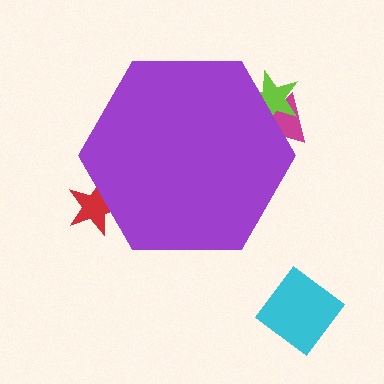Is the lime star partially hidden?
Yes, the lime star is partially hidden behind the purple hexagon.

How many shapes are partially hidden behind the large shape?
3 shapes are partially hidden.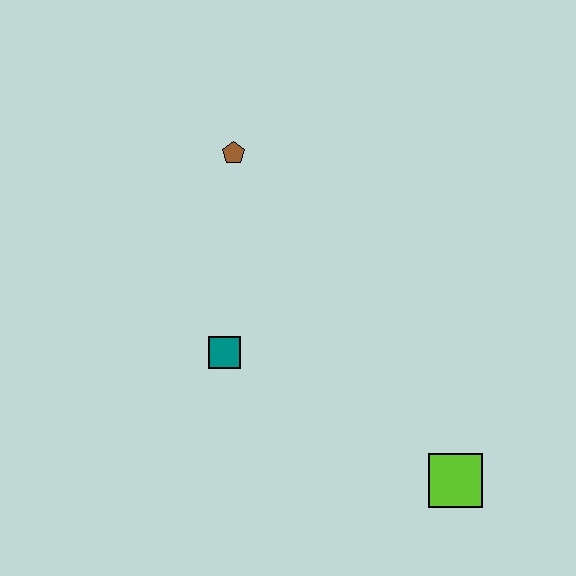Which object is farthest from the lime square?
The brown pentagon is farthest from the lime square.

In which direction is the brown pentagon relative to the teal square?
The brown pentagon is above the teal square.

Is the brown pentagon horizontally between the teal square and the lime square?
Yes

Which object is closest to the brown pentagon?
The teal square is closest to the brown pentagon.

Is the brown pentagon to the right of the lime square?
No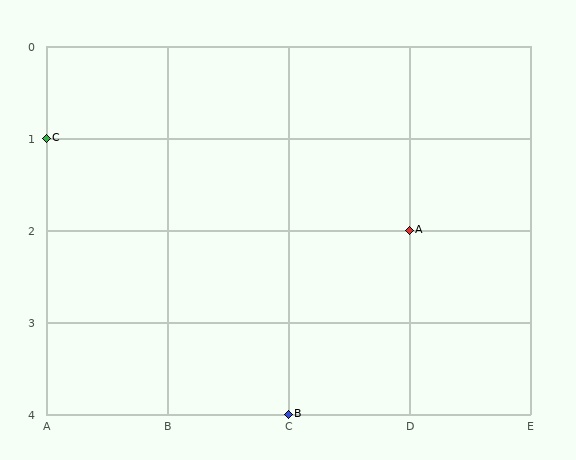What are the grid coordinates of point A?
Point A is at grid coordinates (D, 2).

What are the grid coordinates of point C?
Point C is at grid coordinates (A, 1).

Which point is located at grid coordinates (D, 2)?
Point A is at (D, 2).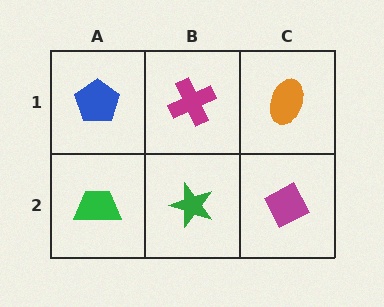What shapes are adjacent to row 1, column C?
A magenta diamond (row 2, column C), a magenta cross (row 1, column B).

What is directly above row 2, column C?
An orange ellipse.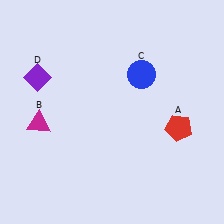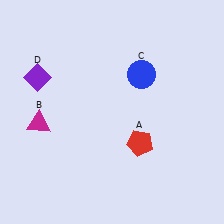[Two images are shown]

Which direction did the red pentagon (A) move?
The red pentagon (A) moved left.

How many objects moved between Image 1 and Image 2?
1 object moved between the two images.